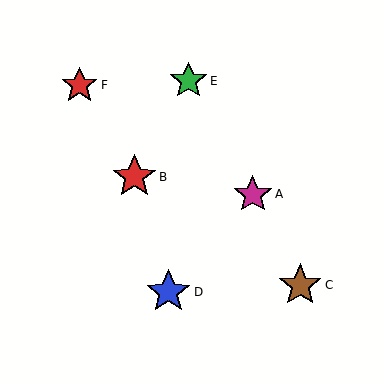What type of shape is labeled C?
Shape C is a brown star.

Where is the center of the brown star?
The center of the brown star is at (300, 285).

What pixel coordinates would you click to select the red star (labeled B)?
Click at (134, 177) to select the red star B.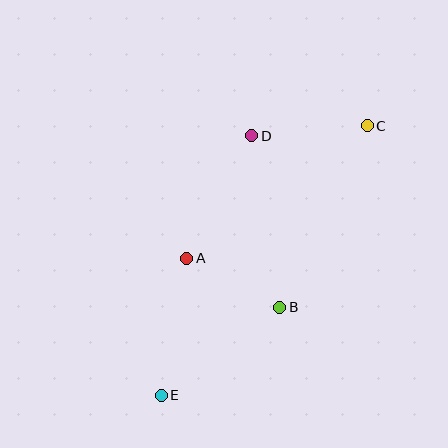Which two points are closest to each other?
Points A and B are closest to each other.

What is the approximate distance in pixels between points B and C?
The distance between B and C is approximately 202 pixels.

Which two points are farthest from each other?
Points C and E are farthest from each other.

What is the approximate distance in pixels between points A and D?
The distance between A and D is approximately 139 pixels.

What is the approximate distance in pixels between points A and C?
The distance between A and C is approximately 224 pixels.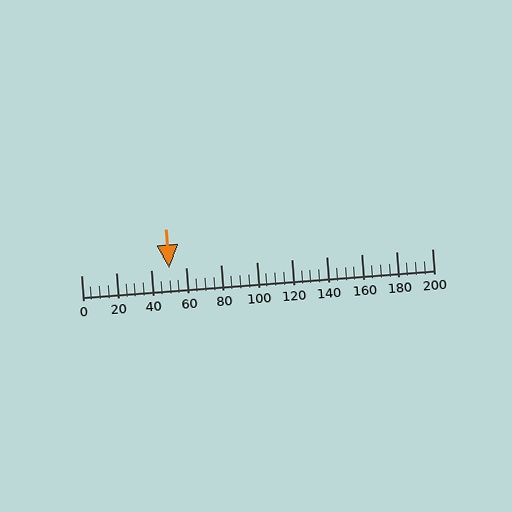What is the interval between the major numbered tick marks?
The major tick marks are spaced 20 units apart.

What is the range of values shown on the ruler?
The ruler shows values from 0 to 200.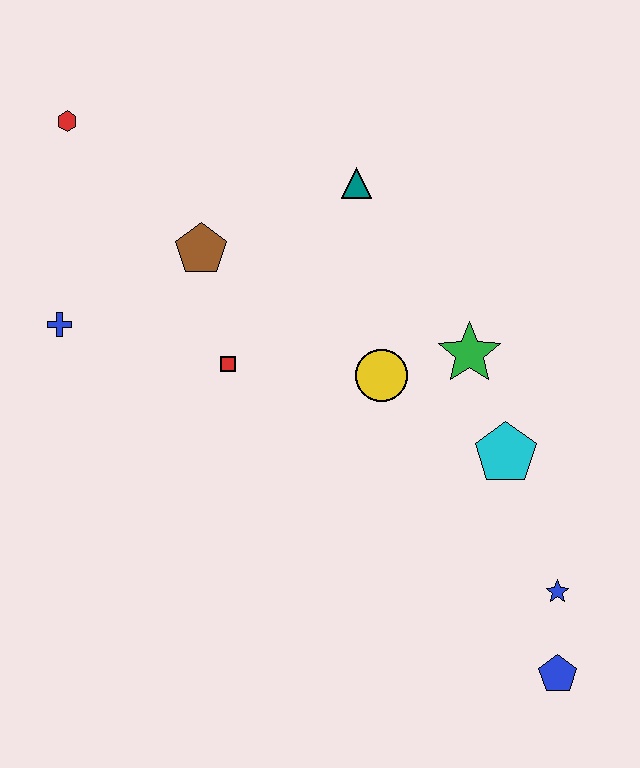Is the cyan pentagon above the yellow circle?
No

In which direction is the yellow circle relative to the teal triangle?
The yellow circle is below the teal triangle.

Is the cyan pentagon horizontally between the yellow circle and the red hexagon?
No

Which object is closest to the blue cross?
The brown pentagon is closest to the blue cross.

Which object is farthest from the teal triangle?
The blue pentagon is farthest from the teal triangle.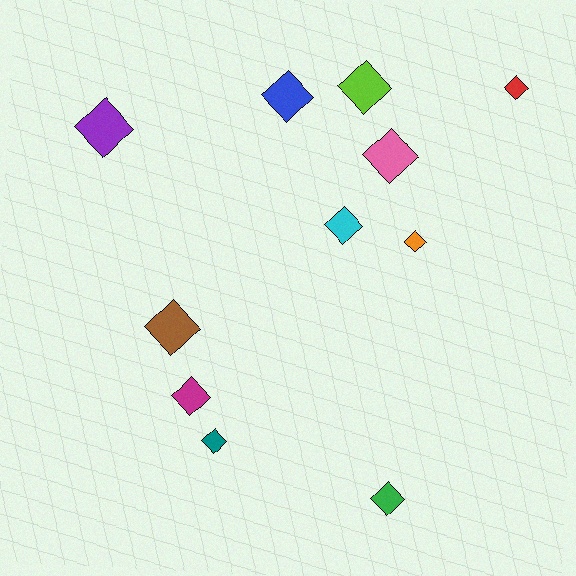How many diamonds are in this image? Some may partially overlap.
There are 11 diamonds.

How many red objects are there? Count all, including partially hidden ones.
There is 1 red object.